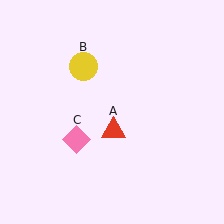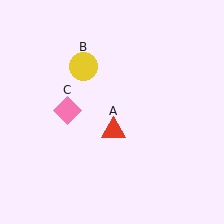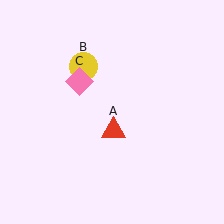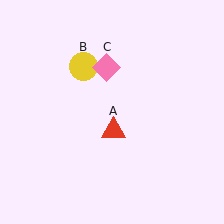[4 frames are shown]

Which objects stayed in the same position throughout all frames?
Red triangle (object A) and yellow circle (object B) remained stationary.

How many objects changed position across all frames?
1 object changed position: pink diamond (object C).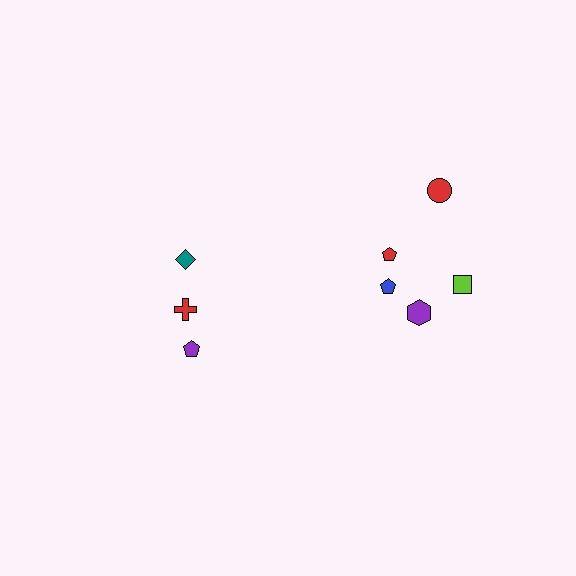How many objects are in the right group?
There are 5 objects.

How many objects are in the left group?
There are 3 objects.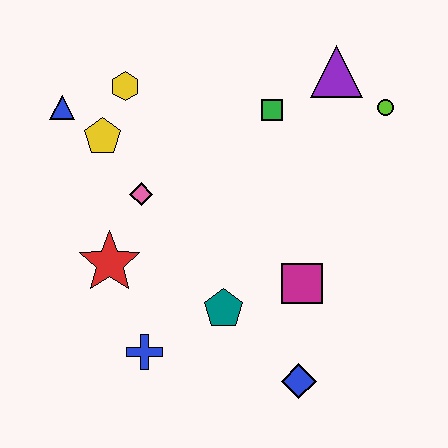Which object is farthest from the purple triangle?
The blue cross is farthest from the purple triangle.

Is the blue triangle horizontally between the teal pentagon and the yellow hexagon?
No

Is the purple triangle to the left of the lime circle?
Yes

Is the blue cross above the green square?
No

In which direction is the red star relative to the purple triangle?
The red star is to the left of the purple triangle.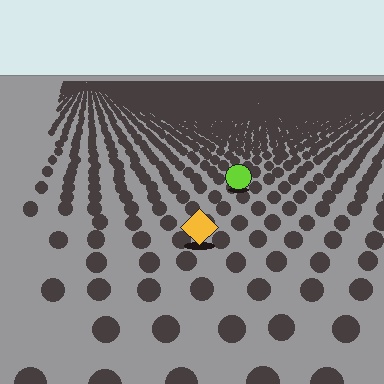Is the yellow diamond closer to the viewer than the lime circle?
Yes. The yellow diamond is closer — you can tell from the texture gradient: the ground texture is coarser near it.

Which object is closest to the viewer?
The yellow diamond is closest. The texture marks near it are larger and more spread out.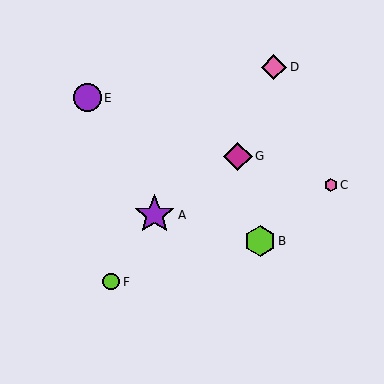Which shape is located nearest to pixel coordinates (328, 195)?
The pink hexagon (labeled C) at (331, 185) is nearest to that location.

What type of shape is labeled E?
Shape E is a purple circle.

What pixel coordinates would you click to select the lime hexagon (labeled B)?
Click at (260, 241) to select the lime hexagon B.